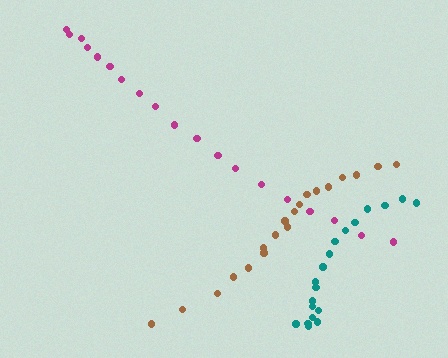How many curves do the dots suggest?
There are 3 distinct paths.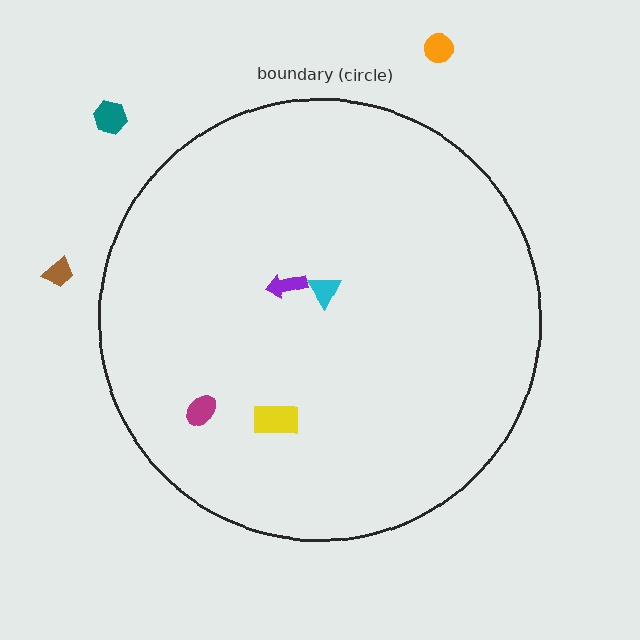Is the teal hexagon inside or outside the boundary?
Outside.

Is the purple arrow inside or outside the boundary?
Inside.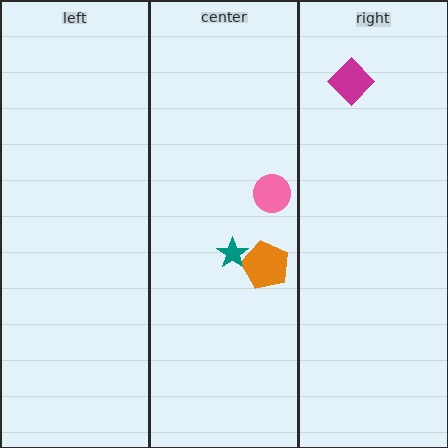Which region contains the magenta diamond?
The right region.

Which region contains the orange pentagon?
The center region.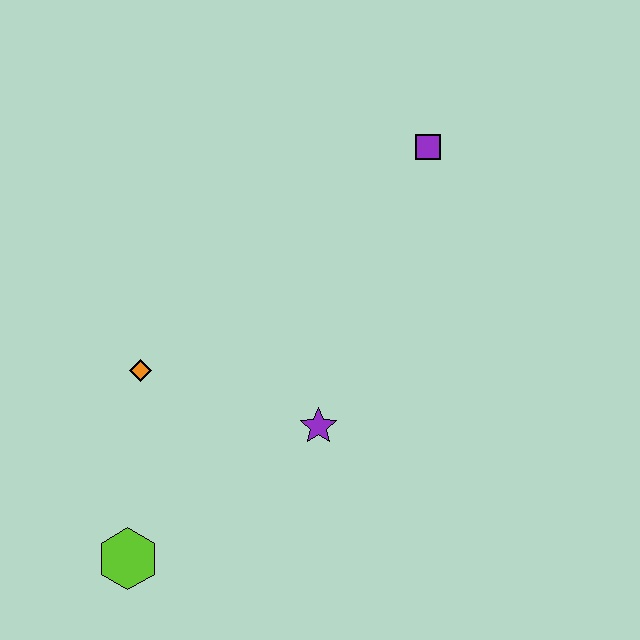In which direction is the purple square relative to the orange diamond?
The purple square is to the right of the orange diamond.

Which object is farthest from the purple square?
The lime hexagon is farthest from the purple square.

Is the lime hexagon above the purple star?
No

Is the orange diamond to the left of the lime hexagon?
No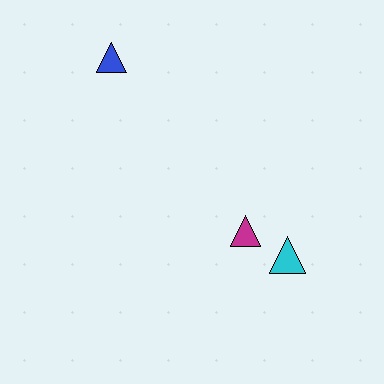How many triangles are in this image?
There are 3 triangles.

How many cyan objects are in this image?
There is 1 cyan object.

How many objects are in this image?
There are 3 objects.